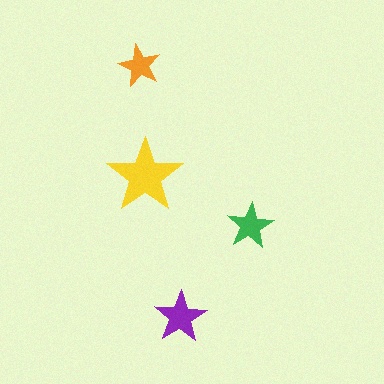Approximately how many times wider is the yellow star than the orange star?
About 2 times wider.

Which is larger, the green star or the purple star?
The purple one.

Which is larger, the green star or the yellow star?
The yellow one.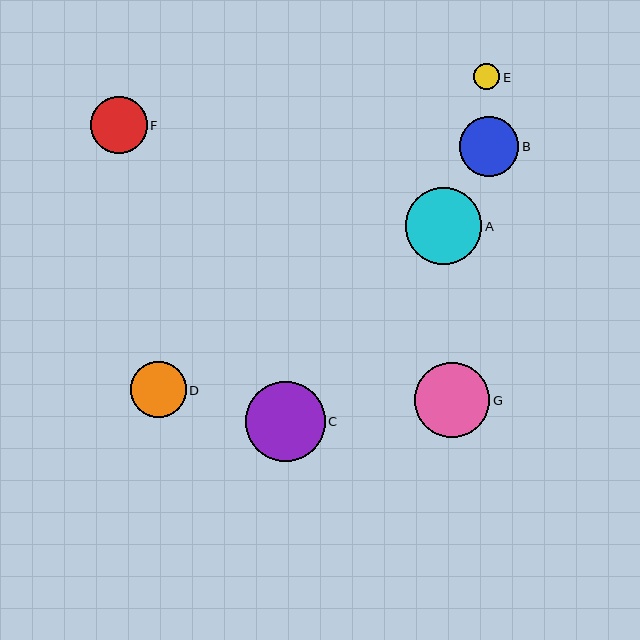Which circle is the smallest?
Circle E is the smallest with a size of approximately 26 pixels.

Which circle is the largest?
Circle C is the largest with a size of approximately 80 pixels.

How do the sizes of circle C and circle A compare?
Circle C and circle A are approximately the same size.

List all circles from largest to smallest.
From largest to smallest: C, A, G, B, F, D, E.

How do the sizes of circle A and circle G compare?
Circle A and circle G are approximately the same size.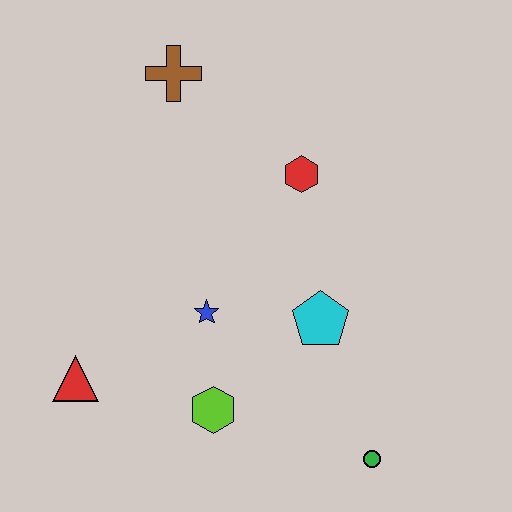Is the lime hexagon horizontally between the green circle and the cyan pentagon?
No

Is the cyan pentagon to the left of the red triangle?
No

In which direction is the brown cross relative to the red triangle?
The brown cross is above the red triangle.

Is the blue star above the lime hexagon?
Yes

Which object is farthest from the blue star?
The brown cross is farthest from the blue star.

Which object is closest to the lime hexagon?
The blue star is closest to the lime hexagon.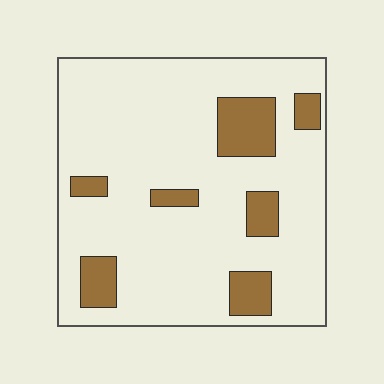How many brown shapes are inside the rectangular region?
7.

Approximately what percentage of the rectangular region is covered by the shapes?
Approximately 15%.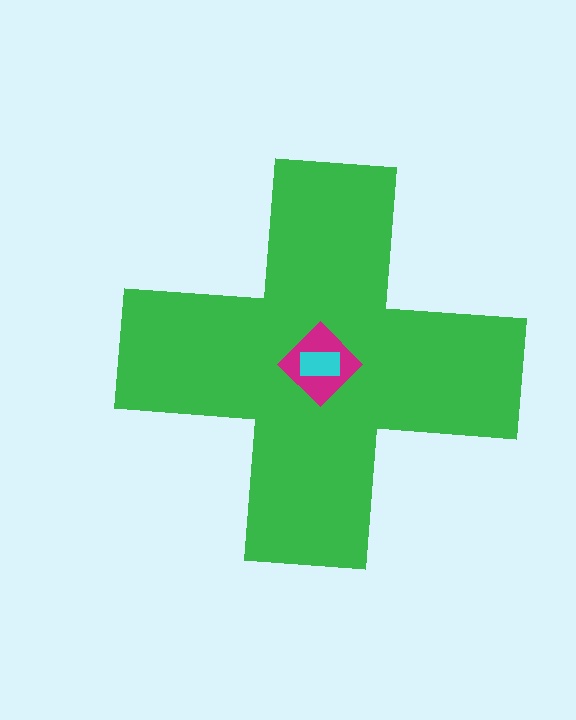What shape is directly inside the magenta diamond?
The cyan rectangle.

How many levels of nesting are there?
3.